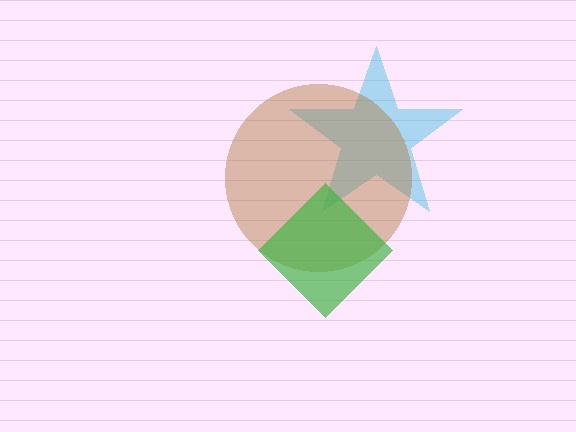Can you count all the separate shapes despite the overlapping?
Yes, there are 3 separate shapes.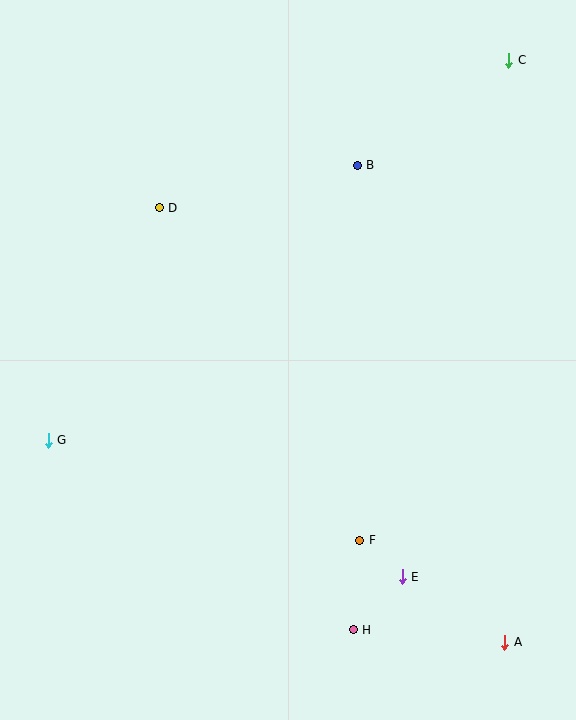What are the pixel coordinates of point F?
Point F is at (360, 540).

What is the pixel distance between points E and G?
The distance between E and G is 380 pixels.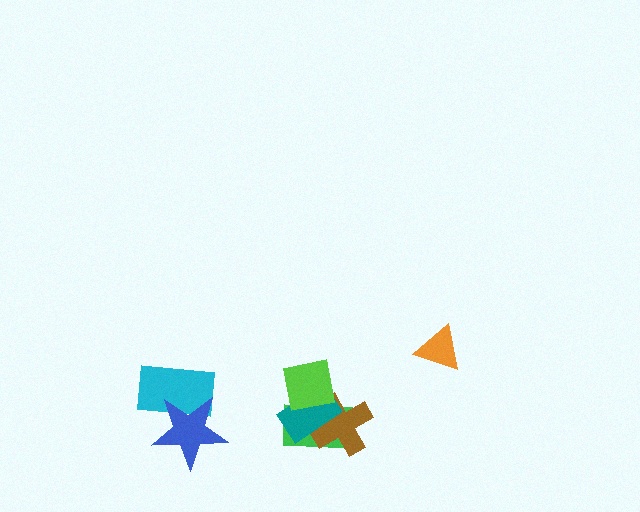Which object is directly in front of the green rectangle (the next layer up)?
The brown cross is directly in front of the green rectangle.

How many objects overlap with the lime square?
3 objects overlap with the lime square.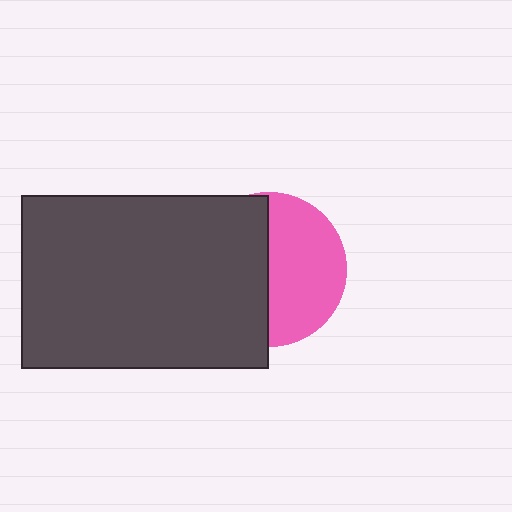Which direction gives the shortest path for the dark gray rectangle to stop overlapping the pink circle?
Moving left gives the shortest separation.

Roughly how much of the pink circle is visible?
About half of it is visible (roughly 50%).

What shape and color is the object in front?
The object in front is a dark gray rectangle.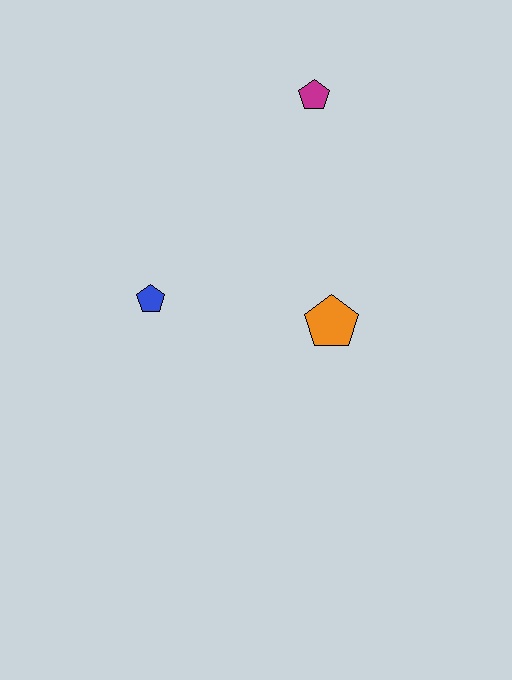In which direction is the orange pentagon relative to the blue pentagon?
The orange pentagon is to the right of the blue pentagon.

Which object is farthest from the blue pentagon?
The magenta pentagon is farthest from the blue pentagon.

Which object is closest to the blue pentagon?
The orange pentagon is closest to the blue pentagon.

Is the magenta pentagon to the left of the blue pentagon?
No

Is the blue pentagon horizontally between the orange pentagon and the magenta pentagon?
No